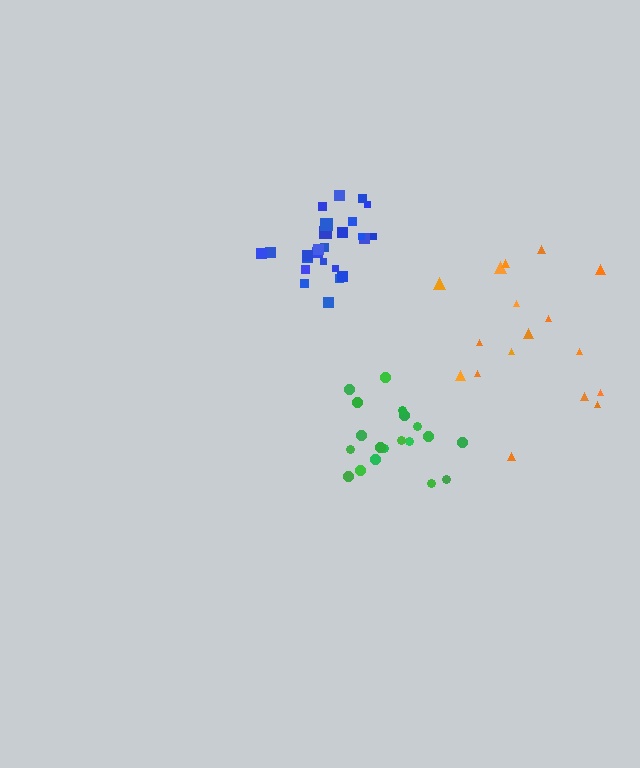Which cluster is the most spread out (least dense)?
Orange.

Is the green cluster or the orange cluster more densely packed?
Green.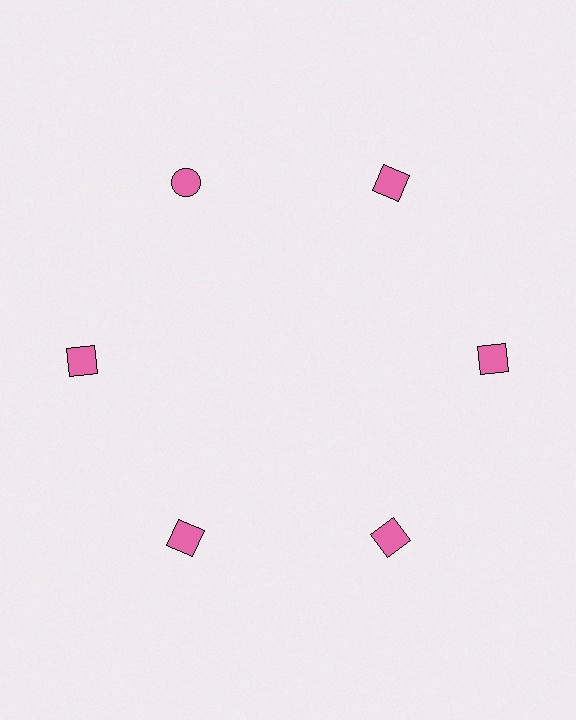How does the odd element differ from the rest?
It has a different shape: circle instead of square.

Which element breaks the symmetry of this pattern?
The pink circle at roughly the 11 o'clock position breaks the symmetry. All other shapes are pink squares.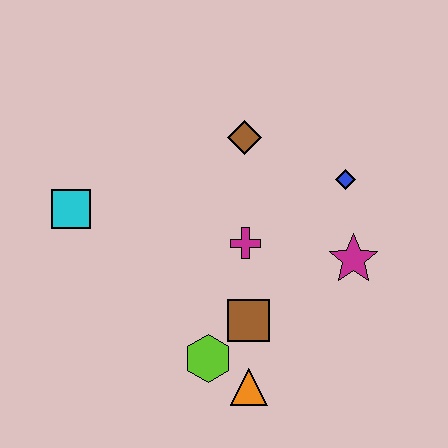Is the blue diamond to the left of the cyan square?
No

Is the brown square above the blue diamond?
No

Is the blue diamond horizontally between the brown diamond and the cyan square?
No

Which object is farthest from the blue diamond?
The cyan square is farthest from the blue diamond.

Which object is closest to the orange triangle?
The lime hexagon is closest to the orange triangle.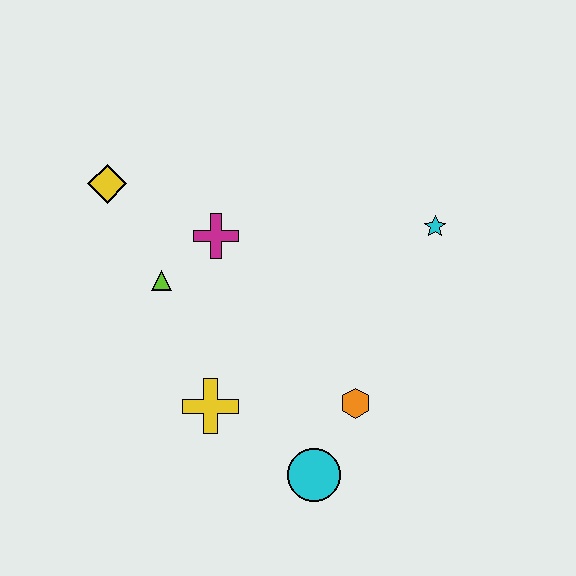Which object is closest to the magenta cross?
The lime triangle is closest to the magenta cross.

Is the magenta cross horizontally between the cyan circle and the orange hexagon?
No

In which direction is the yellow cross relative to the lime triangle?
The yellow cross is below the lime triangle.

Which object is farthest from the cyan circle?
The yellow diamond is farthest from the cyan circle.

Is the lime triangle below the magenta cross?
Yes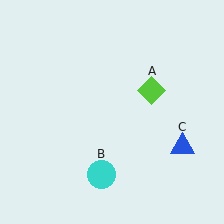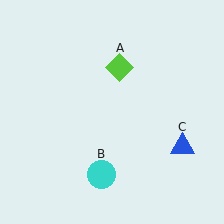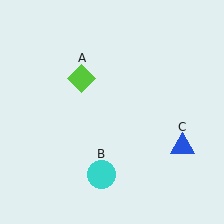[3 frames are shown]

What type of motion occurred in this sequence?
The lime diamond (object A) rotated counterclockwise around the center of the scene.